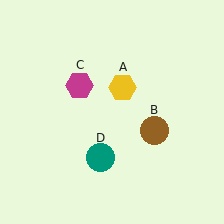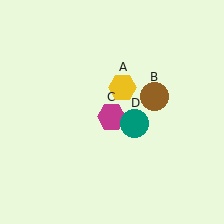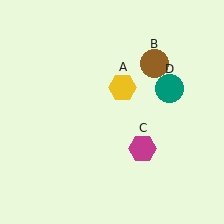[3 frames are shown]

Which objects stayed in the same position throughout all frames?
Yellow hexagon (object A) remained stationary.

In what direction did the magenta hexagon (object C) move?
The magenta hexagon (object C) moved down and to the right.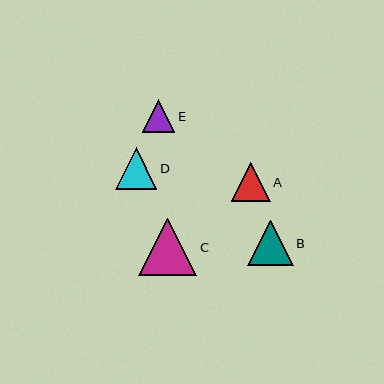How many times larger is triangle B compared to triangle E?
Triangle B is approximately 1.4 times the size of triangle E.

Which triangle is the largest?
Triangle C is the largest with a size of approximately 58 pixels.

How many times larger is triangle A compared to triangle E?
Triangle A is approximately 1.2 times the size of triangle E.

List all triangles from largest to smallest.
From largest to smallest: C, B, D, A, E.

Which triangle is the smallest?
Triangle E is the smallest with a size of approximately 33 pixels.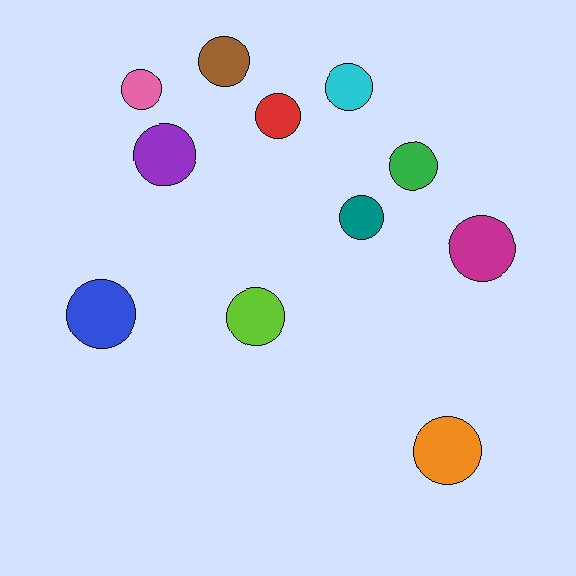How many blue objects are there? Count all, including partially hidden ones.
There is 1 blue object.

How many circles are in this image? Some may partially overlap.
There are 11 circles.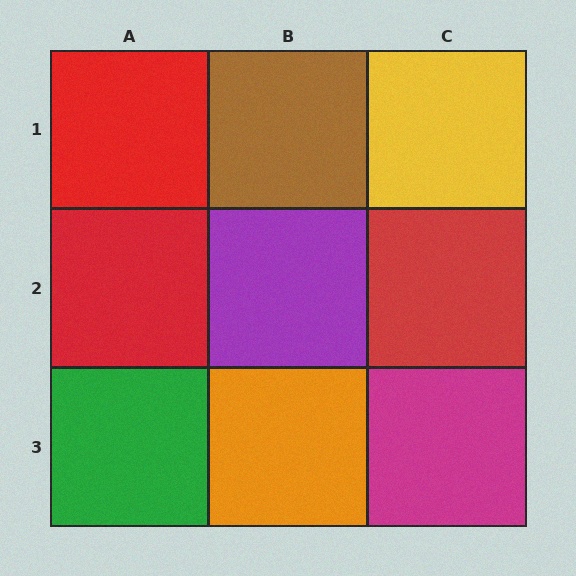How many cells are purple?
1 cell is purple.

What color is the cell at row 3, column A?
Green.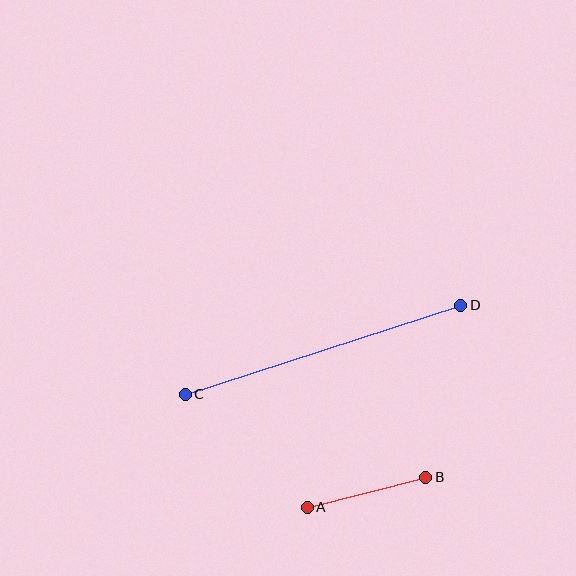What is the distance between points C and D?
The distance is approximately 290 pixels.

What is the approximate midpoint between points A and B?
The midpoint is at approximately (367, 492) pixels.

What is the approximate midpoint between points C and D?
The midpoint is at approximately (323, 350) pixels.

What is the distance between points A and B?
The distance is approximately 122 pixels.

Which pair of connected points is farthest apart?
Points C and D are farthest apart.